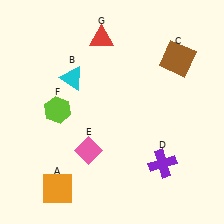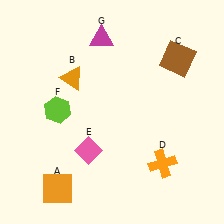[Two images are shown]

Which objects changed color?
B changed from cyan to orange. D changed from purple to orange. G changed from red to magenta.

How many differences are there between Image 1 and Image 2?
There are 3 differences between the two images.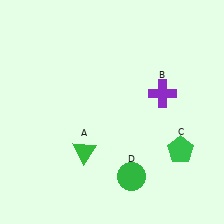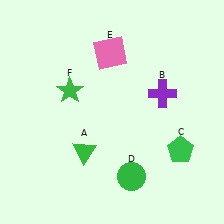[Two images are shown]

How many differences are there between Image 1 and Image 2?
There are 2 differences between the two images.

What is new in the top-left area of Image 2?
A pink square (E) was added in the top-left area of Image 2.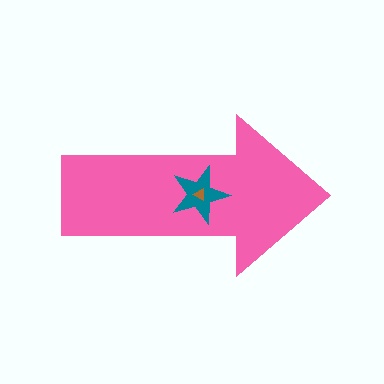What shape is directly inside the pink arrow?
The teal star.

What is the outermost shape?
The pink arrow.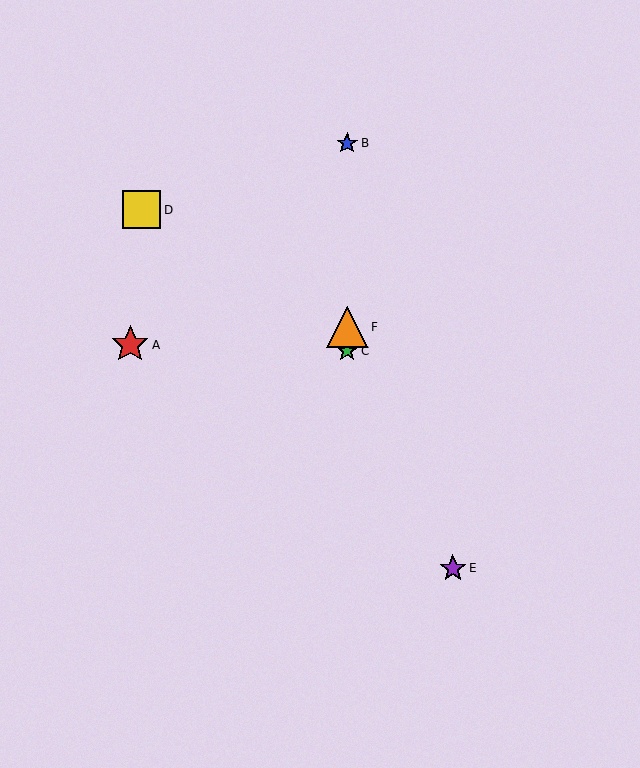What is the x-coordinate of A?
Object A is at x≈130.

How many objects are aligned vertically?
3 objects (B, C, F) are aligned vertically.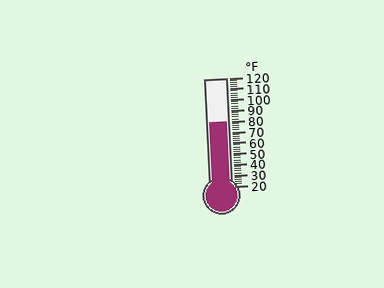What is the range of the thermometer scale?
The thermometer scale ranges from 20°F to 120°F.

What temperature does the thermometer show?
The thermometer shows approximately 80°F.